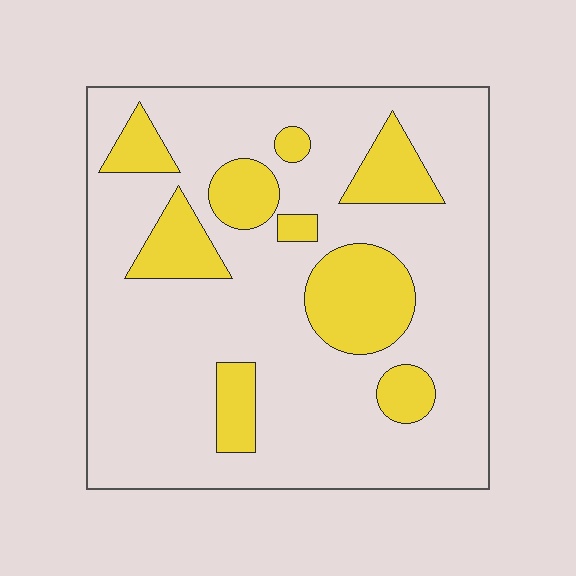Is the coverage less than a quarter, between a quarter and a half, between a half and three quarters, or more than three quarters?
Less than a quarter.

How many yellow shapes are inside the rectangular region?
9.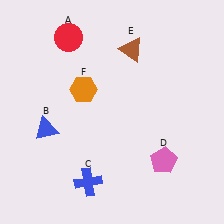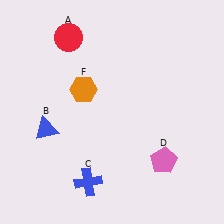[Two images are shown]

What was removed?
The brown triangle (E) was removed in Image 2.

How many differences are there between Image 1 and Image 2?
There is 1 difference between the two images.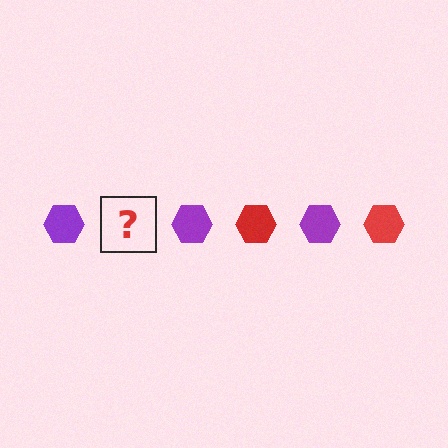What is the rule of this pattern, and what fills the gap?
The rule is that the pattern cycles through purple, red hexagons. The gap should be filled with a red hexagon.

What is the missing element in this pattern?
The missing element is a red hexagon.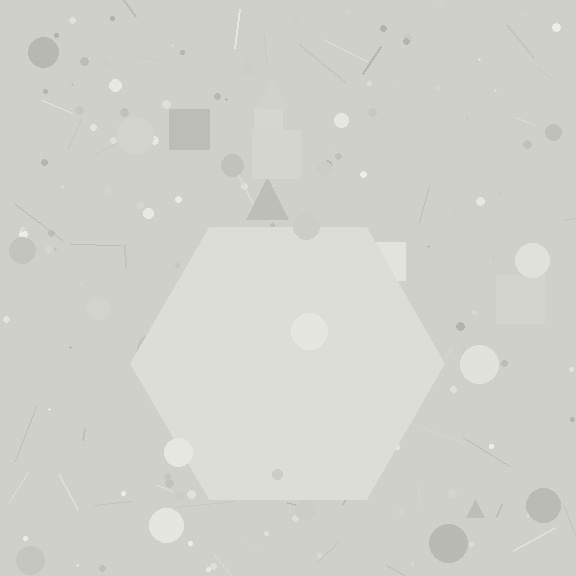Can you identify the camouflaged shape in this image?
The camouflaged shape is a hexagon.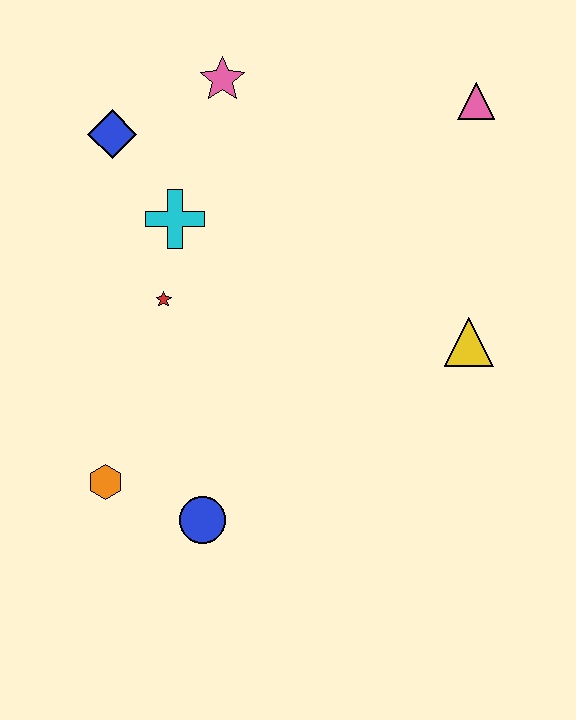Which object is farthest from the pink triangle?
The orange hexagon is farthest from the pink triangle.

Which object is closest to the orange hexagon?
The blue circle is closest to the orange hexagon.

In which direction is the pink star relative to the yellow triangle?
The pink star is above the yellow triangle.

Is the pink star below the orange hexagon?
No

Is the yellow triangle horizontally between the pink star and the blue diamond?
No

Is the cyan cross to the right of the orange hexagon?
Yes